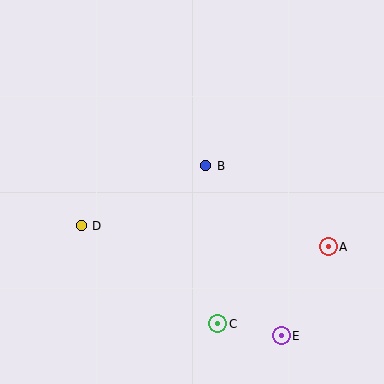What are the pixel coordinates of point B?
Point B is at (206, 166).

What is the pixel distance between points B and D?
The distance between B and D is 138 pixels.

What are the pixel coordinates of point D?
Point D is at (81, 226).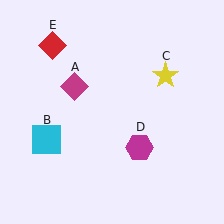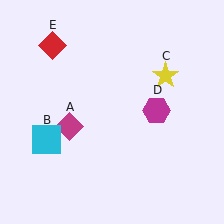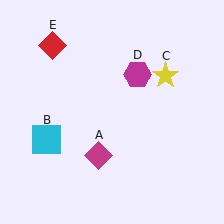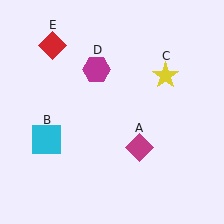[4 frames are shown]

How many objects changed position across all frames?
2 objects changed position: magenta diamond (object A), magenta hexagon (object D).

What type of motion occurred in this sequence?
The magenta diamond (object A), magenta hexagon (object D) rotated counterclockwise around the center of the scene.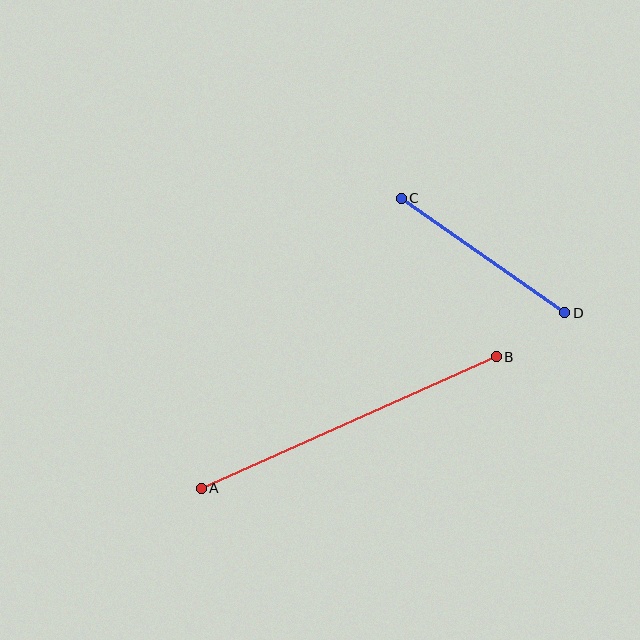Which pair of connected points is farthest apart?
Points A and B are farthest apart.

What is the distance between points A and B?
The distance is approximately 323 pixels.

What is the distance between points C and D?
The distance is approximately 200 pixels.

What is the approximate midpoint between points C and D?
The midpoint is at approximately (483, 255) pixels.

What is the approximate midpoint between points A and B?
The midpoint is at approximately (349, 422) pixels.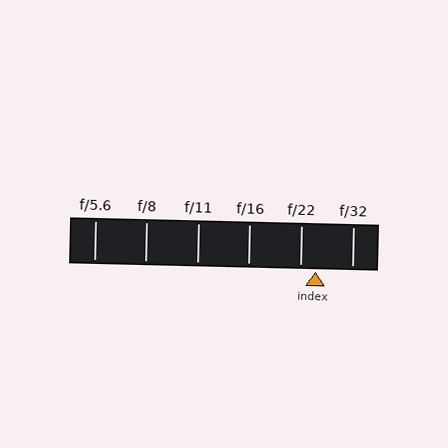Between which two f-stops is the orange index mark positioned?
The index mark is between f/22 and f/32.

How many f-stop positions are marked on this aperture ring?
There are 6 f-stop positions marked.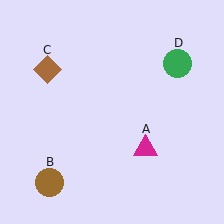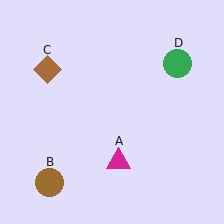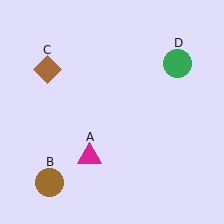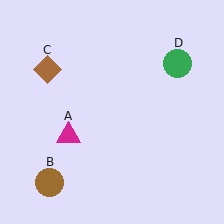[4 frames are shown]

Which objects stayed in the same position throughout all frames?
Brown circle (object B) and brown diamond (object C) and green circle (object D) remained stationary.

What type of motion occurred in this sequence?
The magenta triangle (object A) rotated clockwise around the center of the scene.